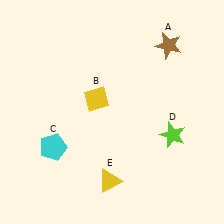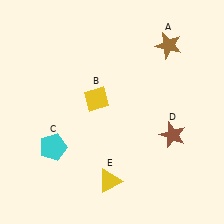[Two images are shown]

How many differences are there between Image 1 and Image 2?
There is 1 difference between the two images.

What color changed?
The star (D) changed from lime in Image 1 to brown in Image 2.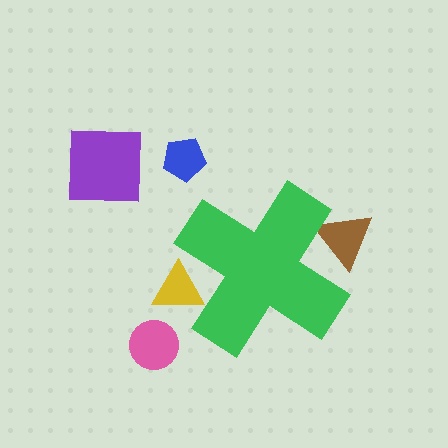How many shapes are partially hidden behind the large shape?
2 shapes are partially hidden.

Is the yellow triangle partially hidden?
Yes, the yellow triangle is partially hidden behind the green cross.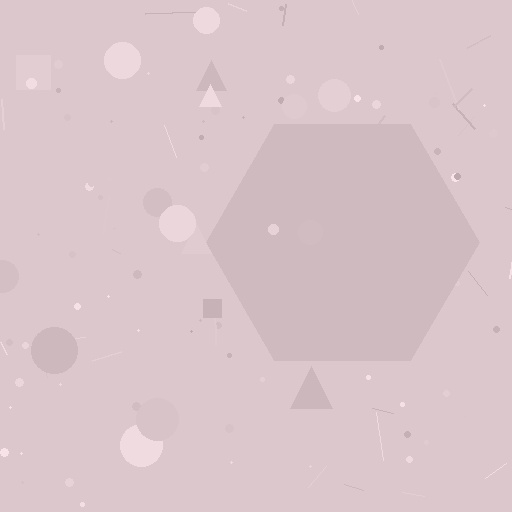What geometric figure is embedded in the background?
A hexagon is embedded in the background.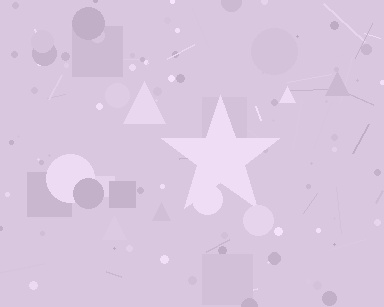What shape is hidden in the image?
A star is hidden in the image.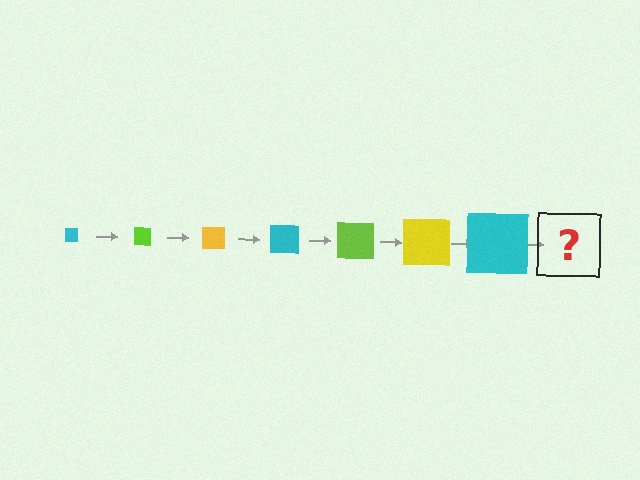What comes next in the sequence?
The next element should be a lime square, larger than the previous one.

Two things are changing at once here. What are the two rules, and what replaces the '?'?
The two rules are that the square grows larger each step and the color cycles through cyan, lime, and yellow. The '?' should be a lime square, larger than the previous one.